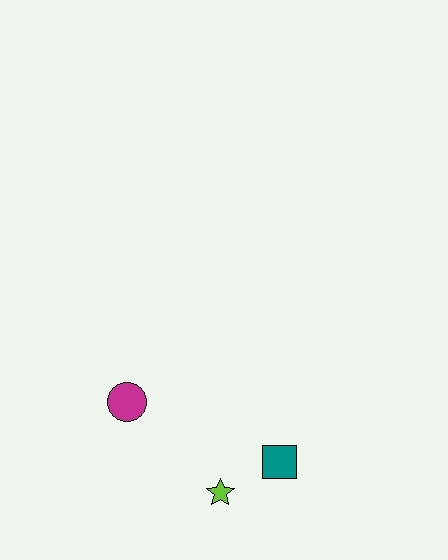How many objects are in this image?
There are 3 objects.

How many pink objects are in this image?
There are no pink objects.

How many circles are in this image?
There is 1 circle.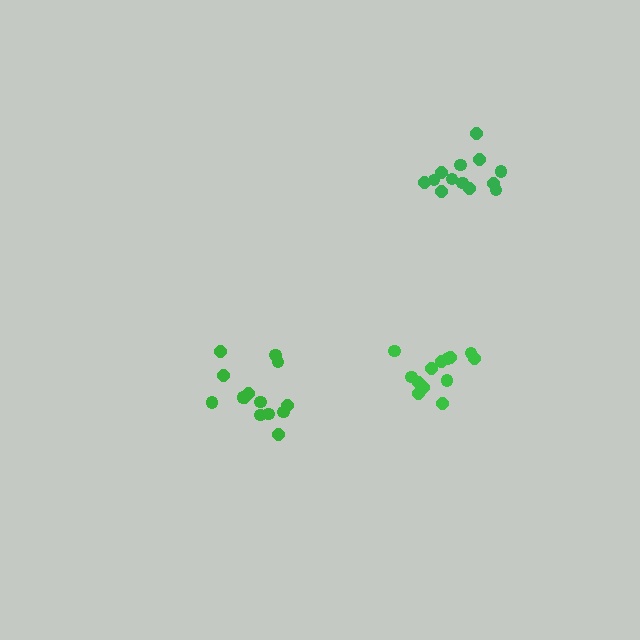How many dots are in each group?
Group 1: 13 dots, Group 2: 14 dots, Group 3: 13 dots (40 total).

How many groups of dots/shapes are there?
There are 3 groups.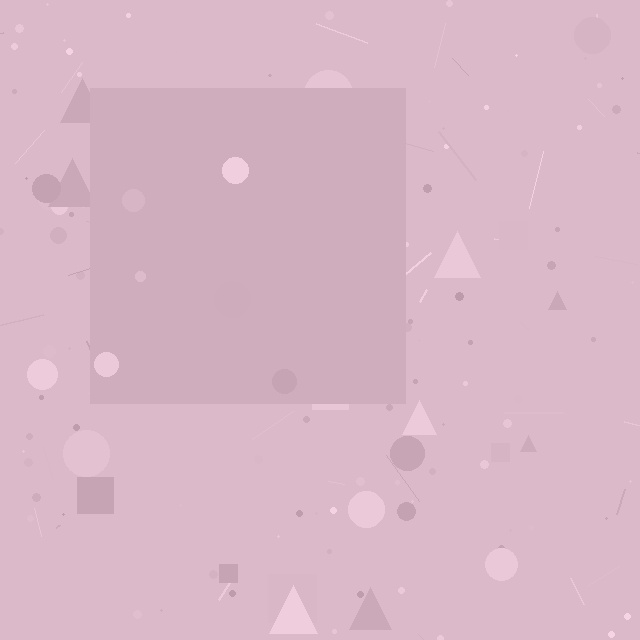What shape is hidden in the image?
A square is hidden in the image.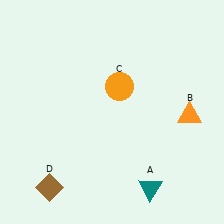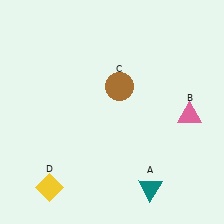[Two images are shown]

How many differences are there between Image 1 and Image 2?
There are 3 differences between the two images.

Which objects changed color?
B changed from orange to pink. C changed from orange to brown. D changed from brown to yellow.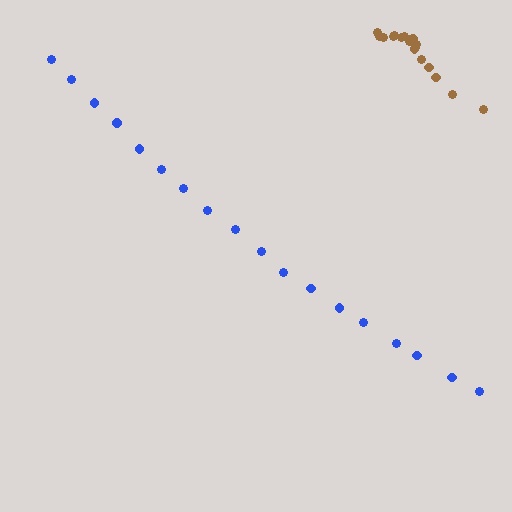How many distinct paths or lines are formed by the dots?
There are 2 distinct paths.